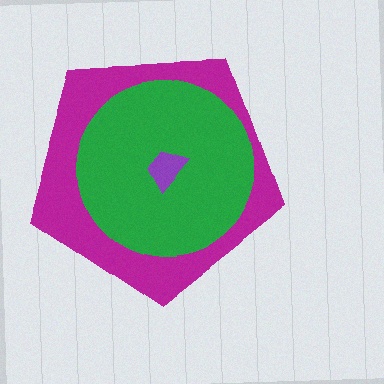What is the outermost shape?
The magenta pentagon.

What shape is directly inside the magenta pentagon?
The green circle.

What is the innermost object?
The purple trapezoid.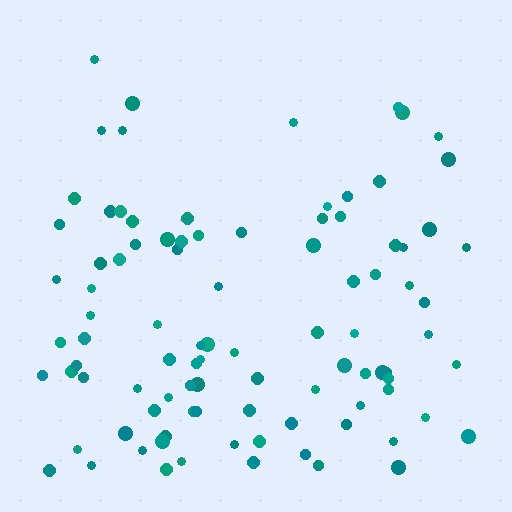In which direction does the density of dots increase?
From top to bottom, with the bottom side densest.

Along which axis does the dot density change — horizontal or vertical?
Vertical.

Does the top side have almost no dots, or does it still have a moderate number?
Still a moderate number, just noticeably fewer than the bottom.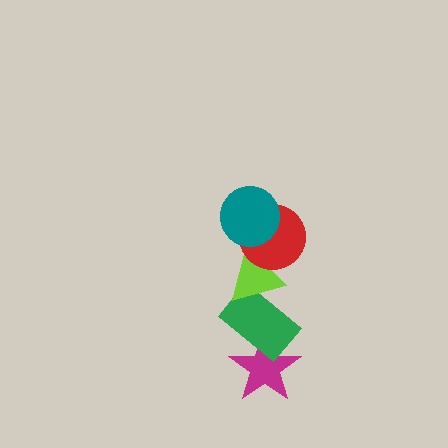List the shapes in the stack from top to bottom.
From top to bottom: the teal circle, the red circle, the lime triangle, the green rectangle, the magenta star.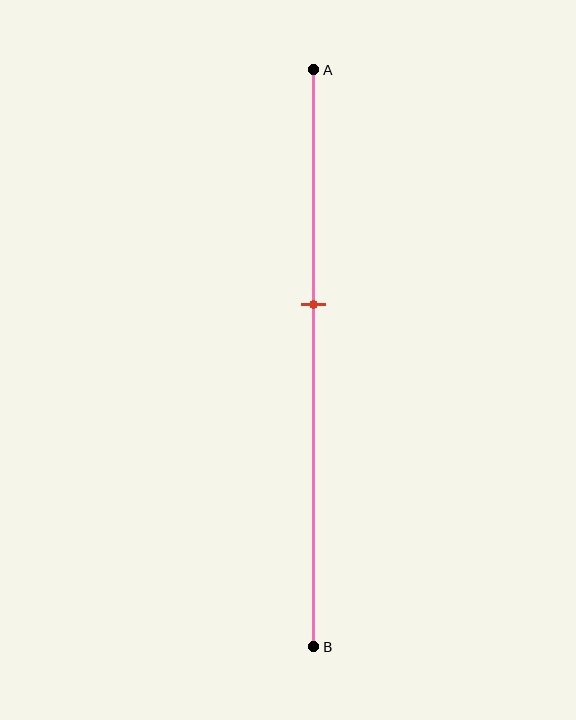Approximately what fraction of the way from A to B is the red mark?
The red mark is approximately 40% of the way from A to B.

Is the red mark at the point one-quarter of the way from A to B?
No, the mark is at about 40% from A, not at the 25% one-quarter point.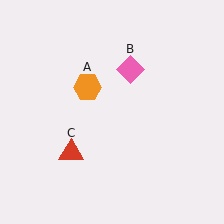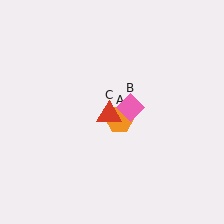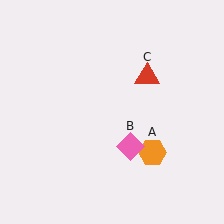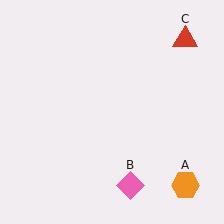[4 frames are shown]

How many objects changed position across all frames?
3 objects changed position: orange hexagon (object A), pink diamond (object B), red triangle (object C).